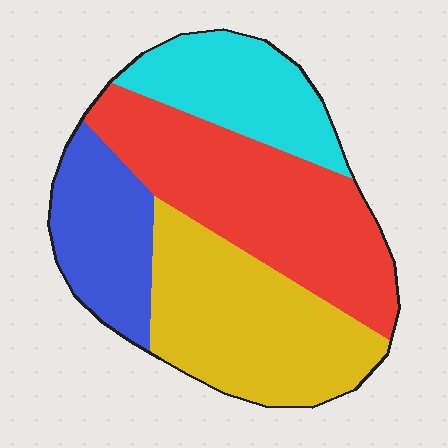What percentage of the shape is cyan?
Cyan takes up about one sixth (1/6) of the shape.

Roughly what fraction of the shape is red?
Red takes up between a third and a half of the shape.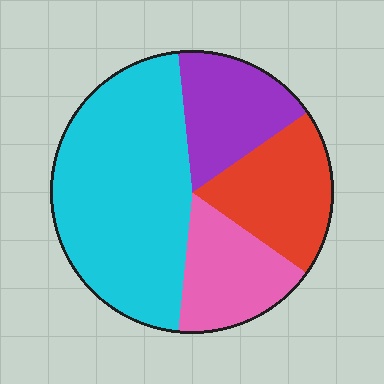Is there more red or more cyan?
Cyan.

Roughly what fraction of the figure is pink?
Pink covers around 15% of the figure.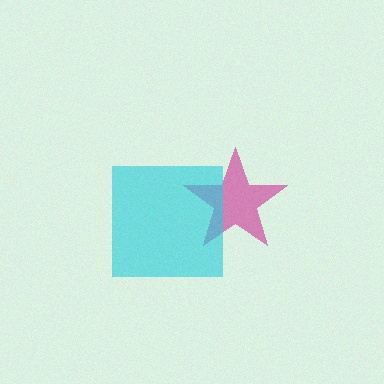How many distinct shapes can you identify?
There are 2 distinct shapes: a magenta star, a cyan square.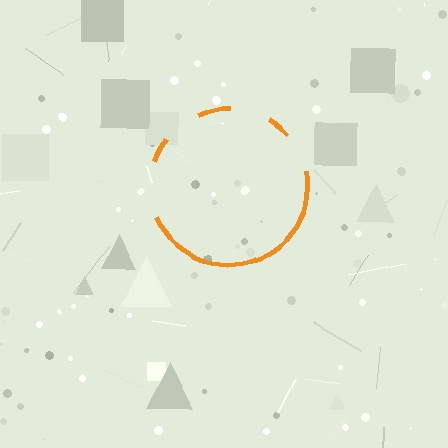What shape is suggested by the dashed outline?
The dashed outline suggests a circle.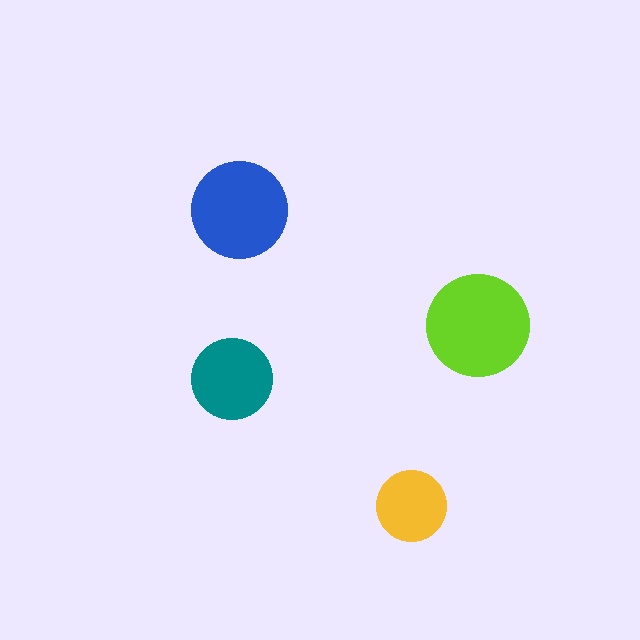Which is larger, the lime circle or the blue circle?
The lime one.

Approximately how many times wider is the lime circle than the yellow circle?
About 1.5 times wider.